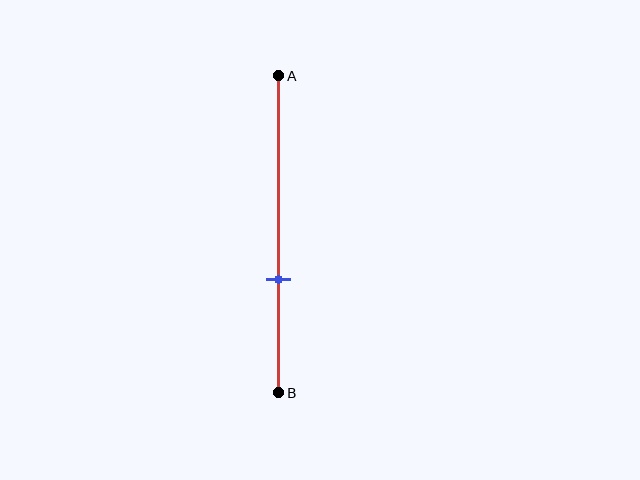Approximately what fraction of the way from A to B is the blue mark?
The blue mark is approximately 65% of the way from A to B.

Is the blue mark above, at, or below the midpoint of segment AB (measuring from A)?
The blue mark is below the midpoint of segment AB.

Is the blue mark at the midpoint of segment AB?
No, the mark is at about 65% from A, not at the 50% midpoint.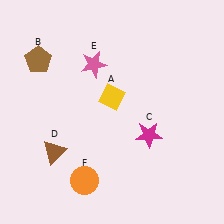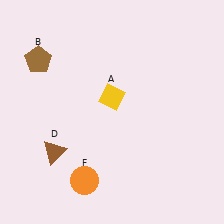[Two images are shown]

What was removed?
The magenta star (C), the pink star (E) were removed in Image 2.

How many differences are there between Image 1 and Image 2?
There are 2 differences between the two images.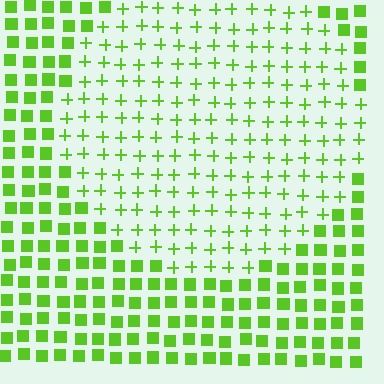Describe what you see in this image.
The image is filled with small lime elements arranged in a uniform grid. A circle-shaped region contains plus signs, while the surrounding area contains squares. The boundary is defined purely by the change in element shape.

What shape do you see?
I see a circle.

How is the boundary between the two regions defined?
The boundary is defined by a change in element shape: plus signs inside vs. squares outside. All elements share the same color and spacing.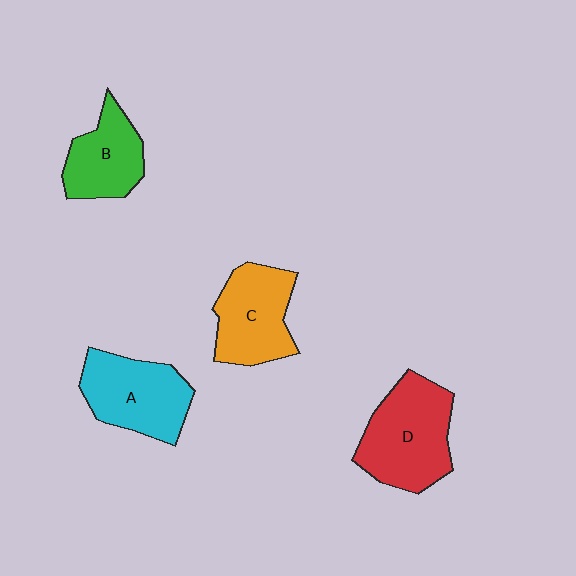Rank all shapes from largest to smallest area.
From largest to smallest: D (red), A (cyan), C (orange), B (green).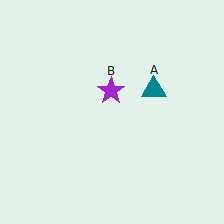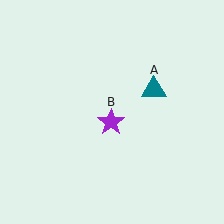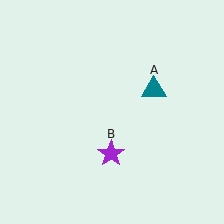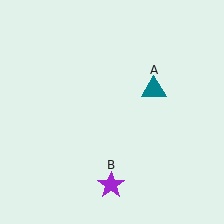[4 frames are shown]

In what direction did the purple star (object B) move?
The purple star (object B) moved down.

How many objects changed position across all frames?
1 object changed position: purple star (object B).